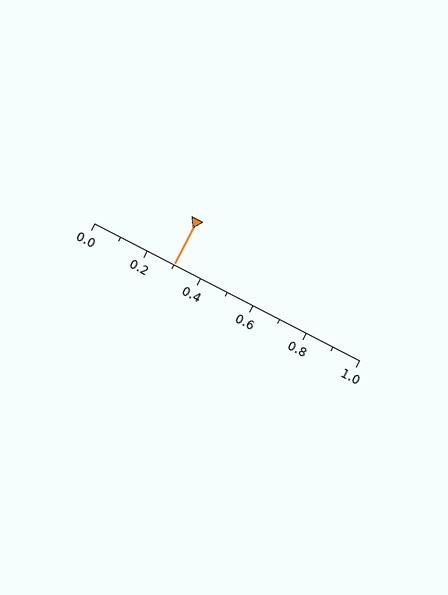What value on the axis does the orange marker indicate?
The marker indicates approximately 0.3.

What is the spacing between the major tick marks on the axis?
The major ticks are spaced 0.2 apart.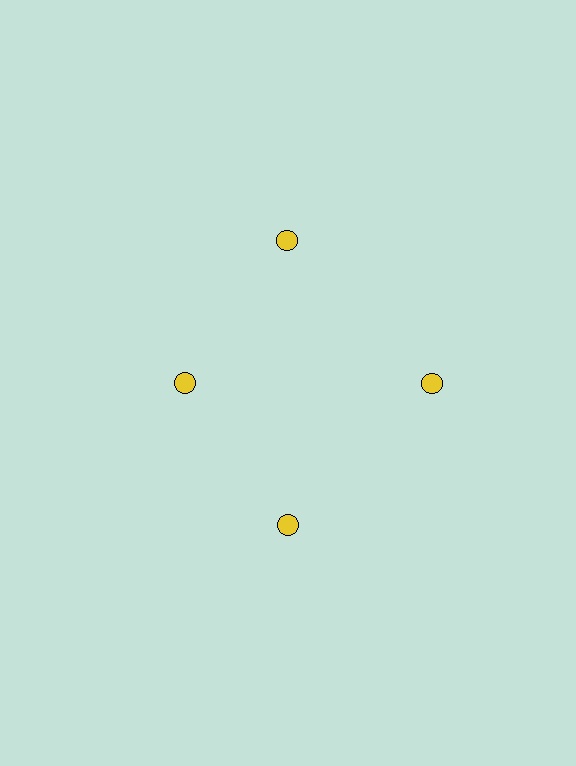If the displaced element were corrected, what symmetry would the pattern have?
It would have 4-fold rotational symmetry — the pattern would map onto itself every 90 degrees.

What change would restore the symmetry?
The symmetry would be restored by moving it outward, back onto the ring so that all 4 circles sit at equal angles and equal distance from the center.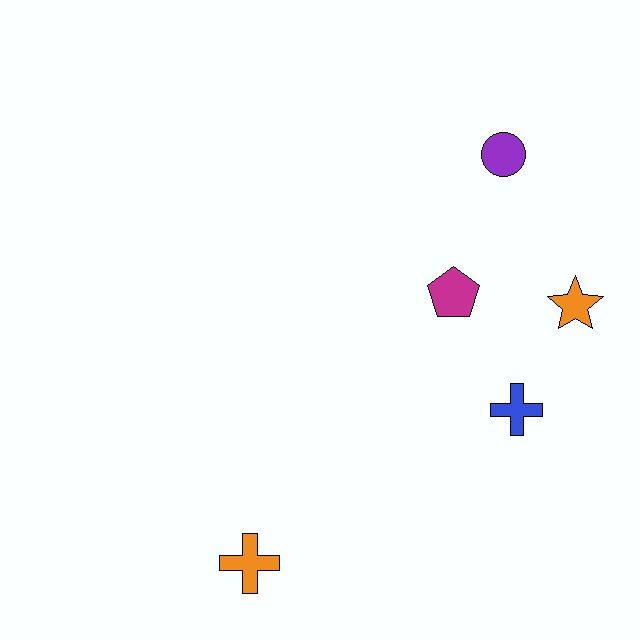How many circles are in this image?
There is 1 circle.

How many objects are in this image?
There are 5 objects.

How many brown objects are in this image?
There are no brown objects.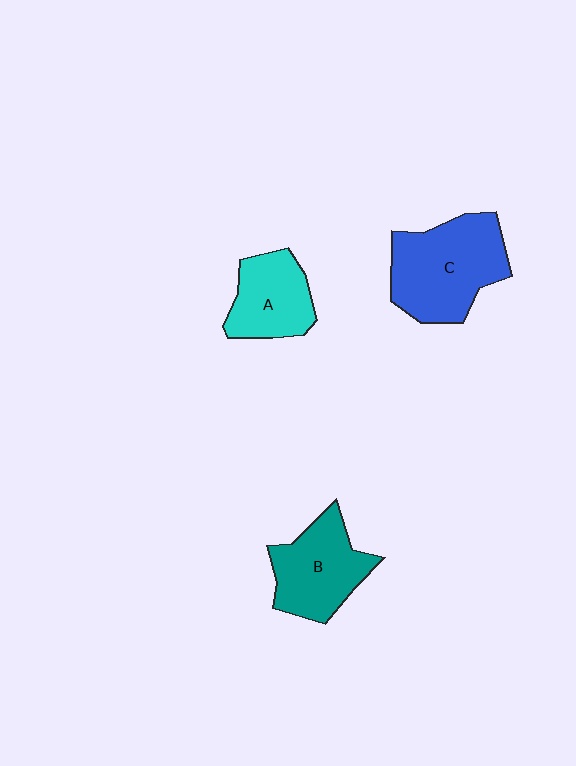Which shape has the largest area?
Shape C (blue).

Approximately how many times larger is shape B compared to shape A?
Approximately 1.2 times.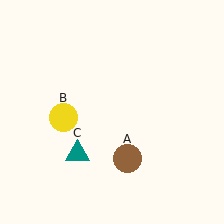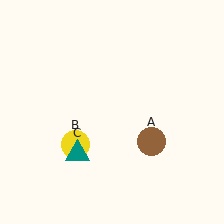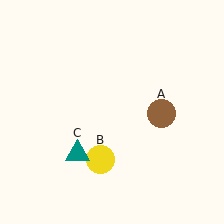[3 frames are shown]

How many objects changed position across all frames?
2 objects changed position: brown circle (object A), yellow circle (object B).